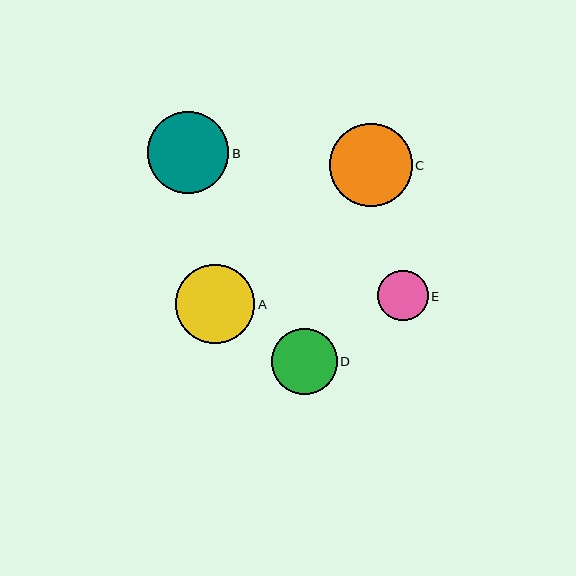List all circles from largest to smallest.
From largest to smallest: C, B, A, D, E.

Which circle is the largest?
Circle C is the largest with a size of approximately 83 pixels.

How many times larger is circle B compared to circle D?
Circle B is approximately 1.2 times the size of circle D.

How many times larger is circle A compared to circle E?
Circle A is approximately 1.6 times the size of circle E.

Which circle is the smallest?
Circle E is the smallest with a size of approximately 50 pixels.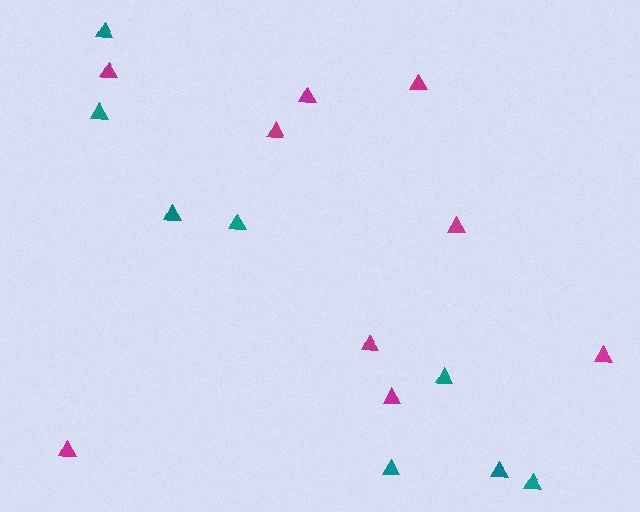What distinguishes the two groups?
There are 2 groups: one group of magenta triangles (9) and one group of teal triangles (8).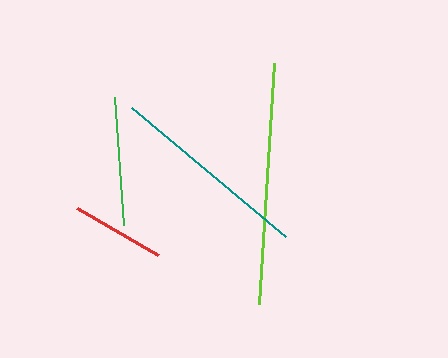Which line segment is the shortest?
The red line is the shortest at approximately 95 pixels.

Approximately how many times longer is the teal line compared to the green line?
The teal line is approximately 1.6 times the length of the green line.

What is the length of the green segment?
The green segment is approximately 128 pixels long.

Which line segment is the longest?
The lime line is the longest at approximately 241 pixels.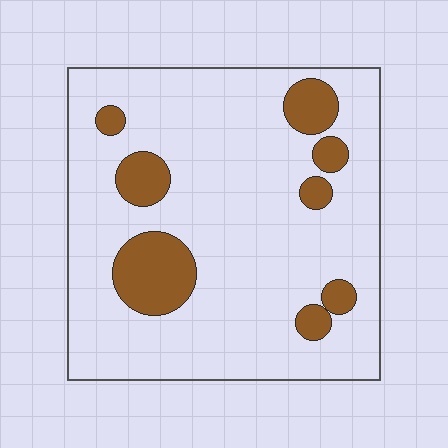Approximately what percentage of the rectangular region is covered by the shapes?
Approximately 15%.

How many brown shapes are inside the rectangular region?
8.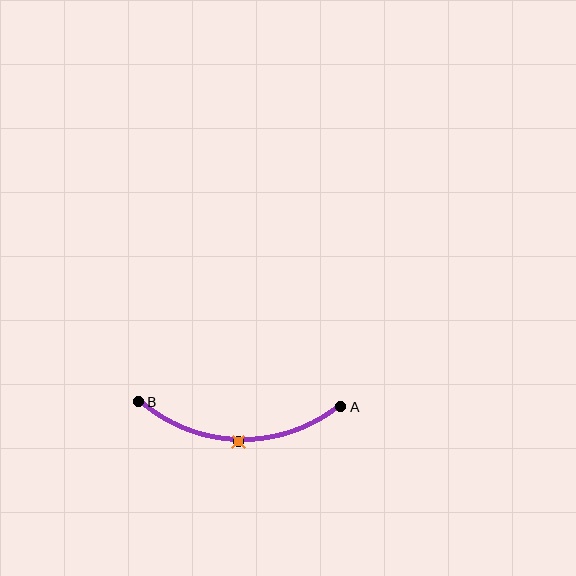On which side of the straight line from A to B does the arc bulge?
The arc bulges below the straight line connecting A and B.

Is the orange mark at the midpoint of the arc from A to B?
Yes. The orange mark lies on the arc at equal arc-length from both A and B — it is the arc midpoint.